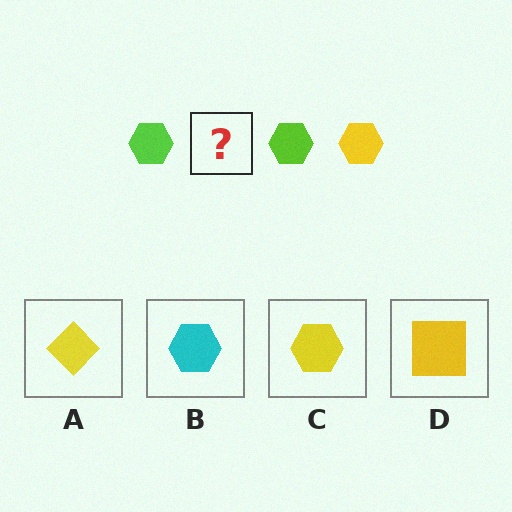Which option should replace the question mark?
Option C.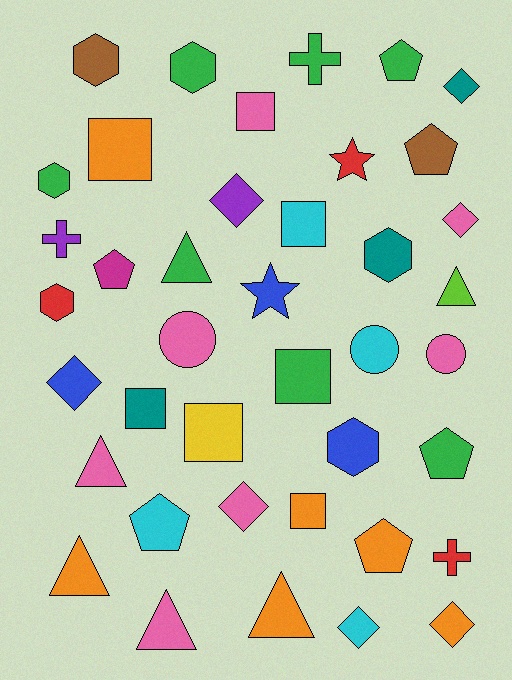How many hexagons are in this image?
There are 6 hexagons.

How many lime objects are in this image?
There is 1 lime object.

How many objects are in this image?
There are 40 objects.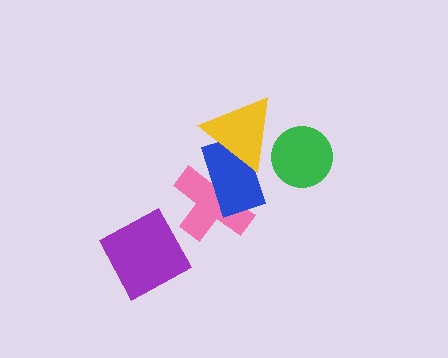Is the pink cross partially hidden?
Yes, it is partially covered by another shape.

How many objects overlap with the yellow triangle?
3 objects overlap with the yellow triangle.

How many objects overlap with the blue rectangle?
2 objects overlap with the blue rectangle.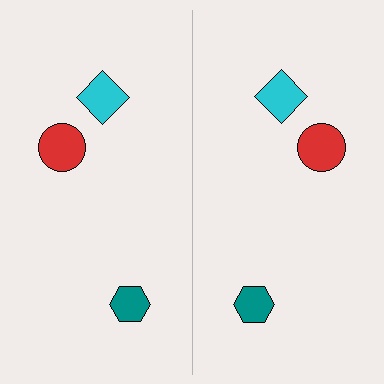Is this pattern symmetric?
Yes, this pattern has bilateral (reflection) symmetry.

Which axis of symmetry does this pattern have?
The pattern has a vertical axis of symmetry running through the center of the image.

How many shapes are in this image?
There are 6 shapes in this image.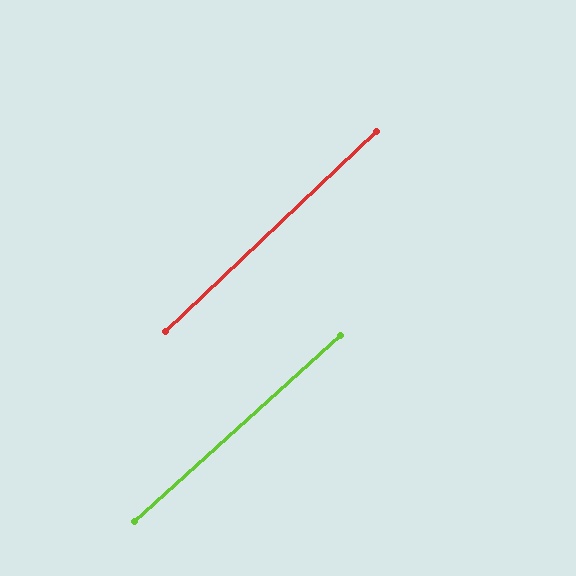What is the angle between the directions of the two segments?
Approximately 1 degree.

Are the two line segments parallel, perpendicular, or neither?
Parallel — their directions differ by only 1.3°.